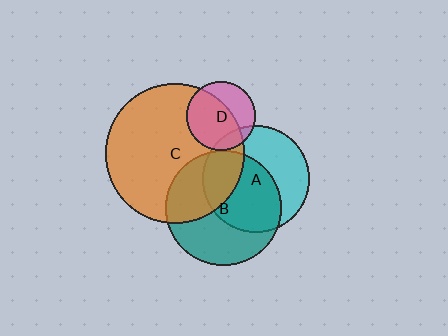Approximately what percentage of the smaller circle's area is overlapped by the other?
Approximately 55%.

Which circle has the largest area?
Circle C (orange).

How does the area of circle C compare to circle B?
Approximately 1.5 times.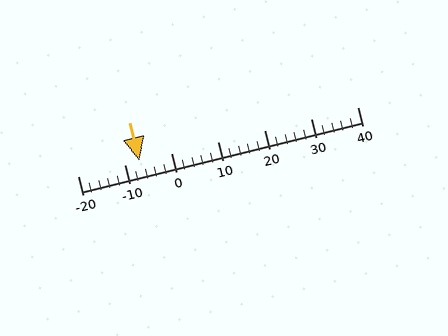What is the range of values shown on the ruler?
The ruler shows values from -20 to 40.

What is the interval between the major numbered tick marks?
The major tick marks are spaced 10 units apart.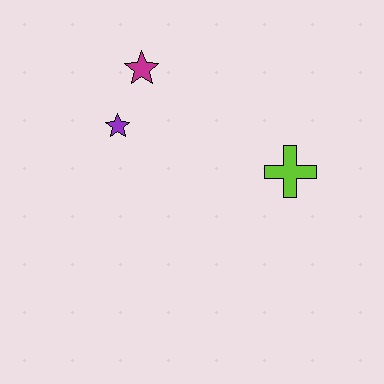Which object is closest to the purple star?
The magenta star is closest to the purple star.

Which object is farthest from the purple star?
The lime cross is farthest from the purple star.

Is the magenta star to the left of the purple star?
No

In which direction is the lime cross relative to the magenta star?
The lime cross is to the right of the magenta star.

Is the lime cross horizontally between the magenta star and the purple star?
No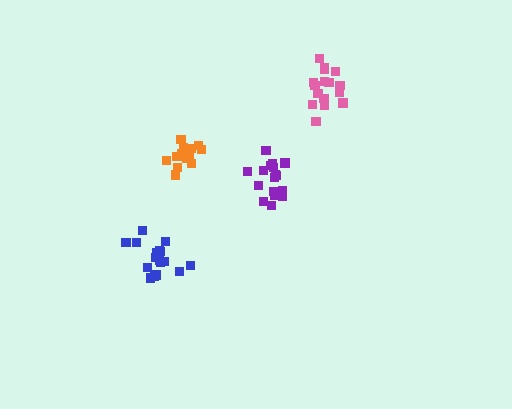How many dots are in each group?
Group 1: 17 dots, Group 2: 14 dots, Group 3: 16 dots, Group 4: 17 dots (64 total).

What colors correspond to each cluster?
The clusters are colored: blue, orange, pink, purple.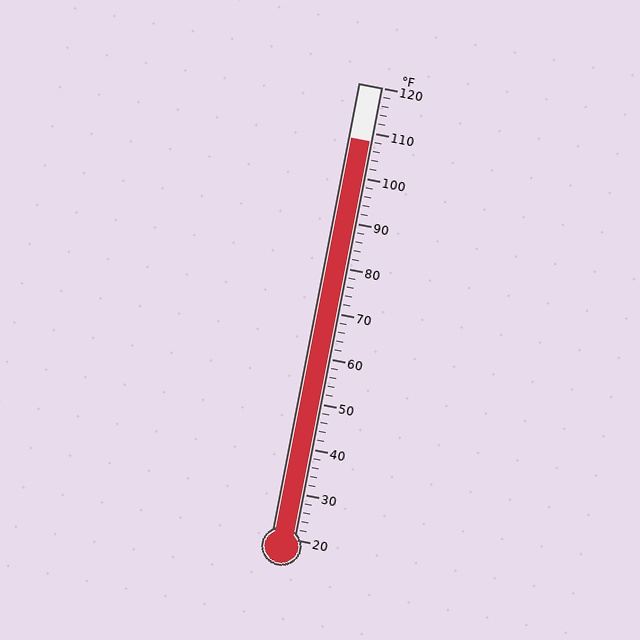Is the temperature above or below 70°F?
The temperature is above 70°F.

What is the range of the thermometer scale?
The thermometer scale ranges from 20°F to 120°F.